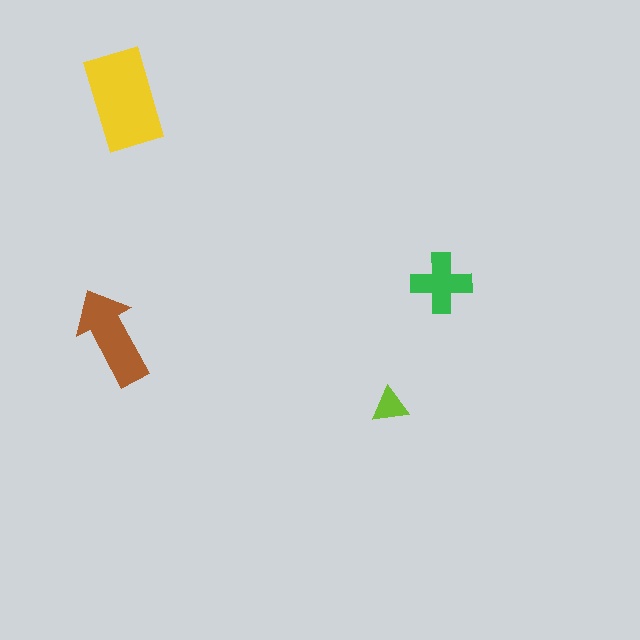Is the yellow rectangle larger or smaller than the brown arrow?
Larger.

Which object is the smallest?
The lime triangle.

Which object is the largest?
The yellow rectangle.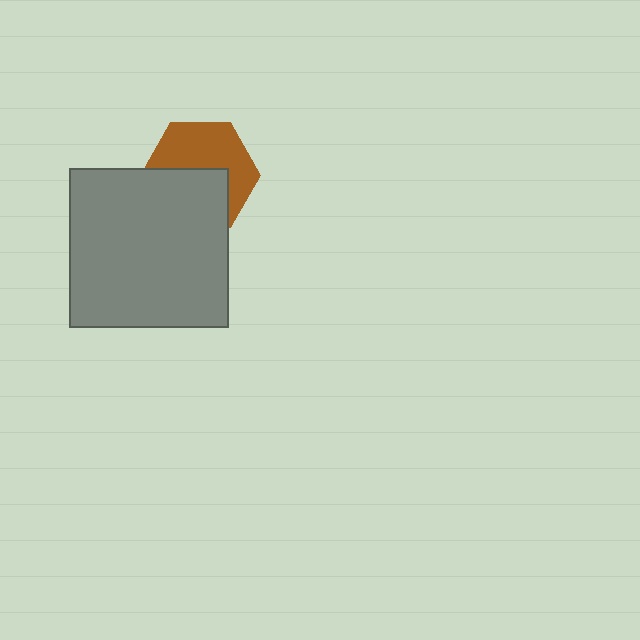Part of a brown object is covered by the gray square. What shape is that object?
It is a hexagon.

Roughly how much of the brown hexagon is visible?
About half of it is visible (roughly 52%).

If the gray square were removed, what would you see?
You would see the complete brown hexagon.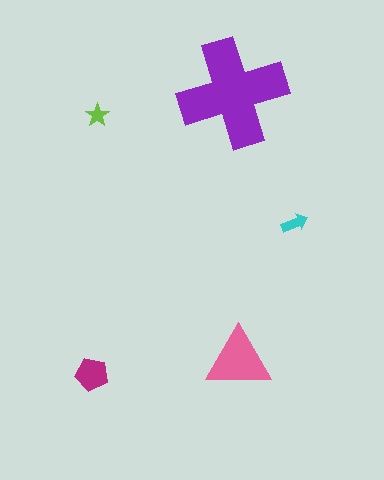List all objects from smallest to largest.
The lime star, the cyan arrow, the magenta pentagon, the pink triangle, the purple cross.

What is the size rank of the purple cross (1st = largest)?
1st.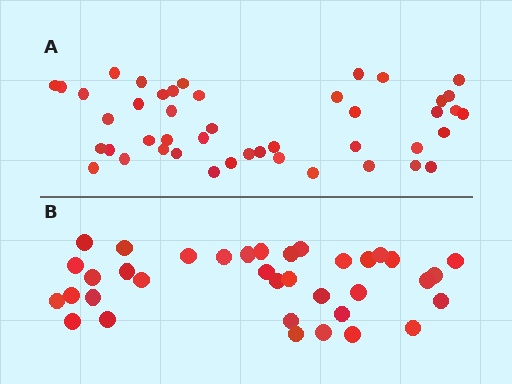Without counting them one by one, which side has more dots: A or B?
Region A (the top region) has more dots.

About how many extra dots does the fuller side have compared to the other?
Region A has roughly 8 or so more dots than region B.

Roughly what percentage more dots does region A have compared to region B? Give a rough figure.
About 25% more.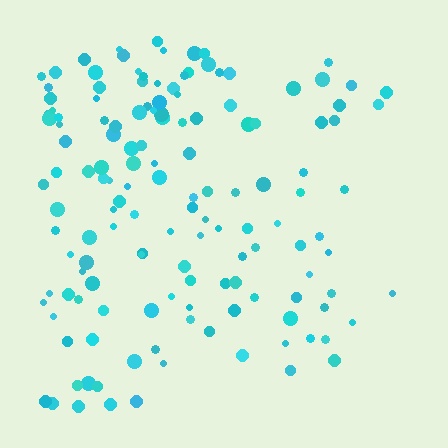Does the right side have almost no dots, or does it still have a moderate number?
Still a moderate number, just noticeably fewer than the left.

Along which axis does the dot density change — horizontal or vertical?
Horizontal.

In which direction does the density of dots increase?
From right to left, with the left side densest.